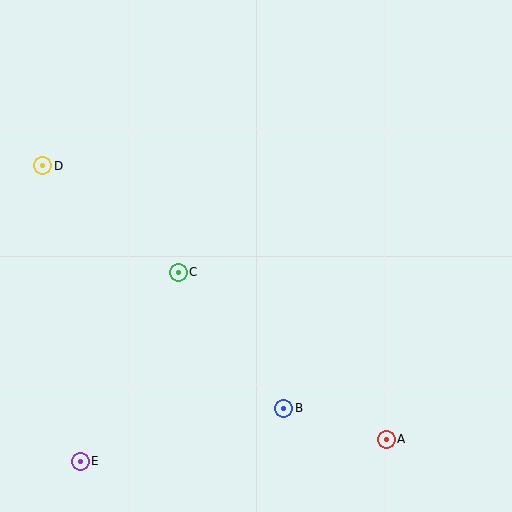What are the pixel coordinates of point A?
Point A is at (386, 439).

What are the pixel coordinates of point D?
Point D is at (43, 166).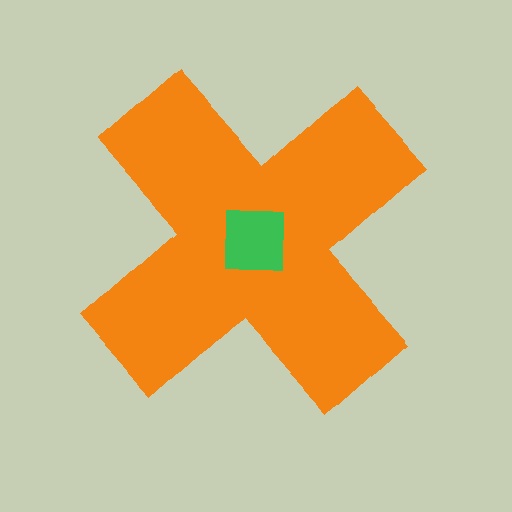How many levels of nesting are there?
2.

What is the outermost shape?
The orange cross.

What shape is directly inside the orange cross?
The green square.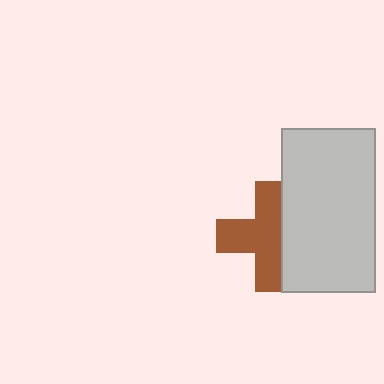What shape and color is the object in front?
The object in front is a light gray rectangle.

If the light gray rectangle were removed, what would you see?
You would see the complete brown cross.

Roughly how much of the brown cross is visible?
Most of it is visible (roughly 66%).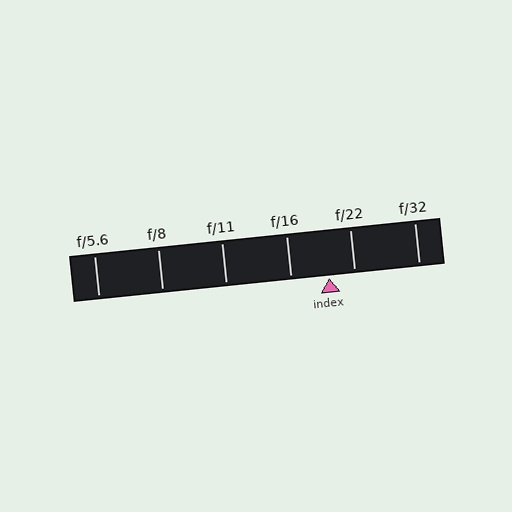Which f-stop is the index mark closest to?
The index mark is closest to f/22.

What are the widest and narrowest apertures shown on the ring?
The widest aperture shown is f/5.6 and the narrowest is f/32.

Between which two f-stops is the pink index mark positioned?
The index mark is between f/16 and f/22.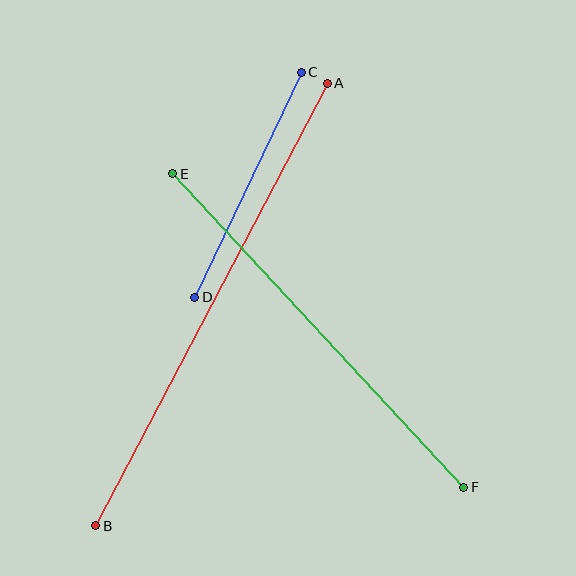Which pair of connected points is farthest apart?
Points A and B are farthest apart.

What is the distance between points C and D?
The distance is approximately 249 pixels.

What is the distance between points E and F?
The distance is approximately 428 pixels.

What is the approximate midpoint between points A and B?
The midpoint is at approximately (212, 305) pixels.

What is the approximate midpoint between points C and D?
The midpoint is at approximately (248, 185) pixels.